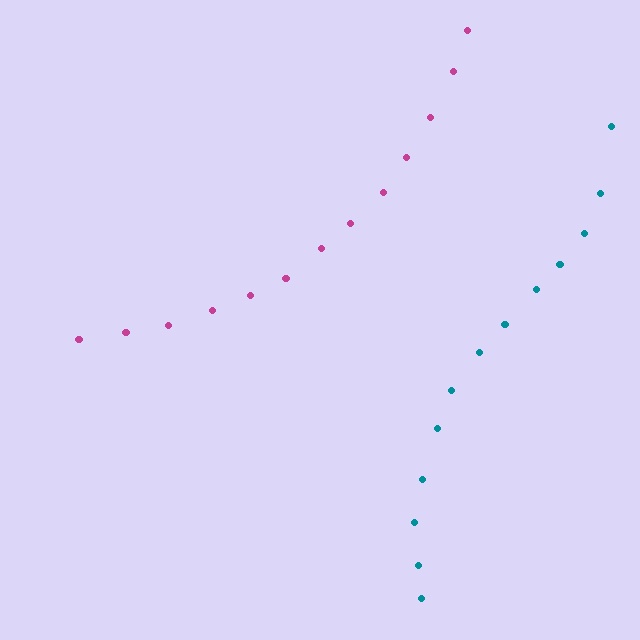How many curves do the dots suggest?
There are 2 distinct paths.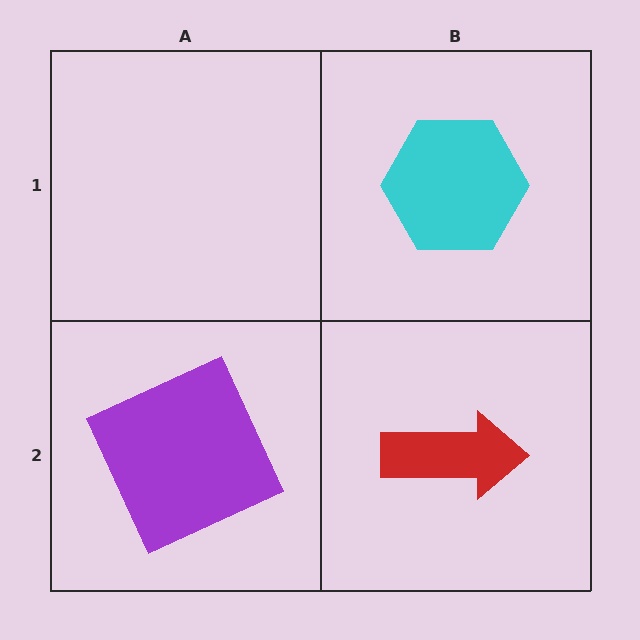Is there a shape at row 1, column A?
No, that cell is empty.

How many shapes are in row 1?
1 shape.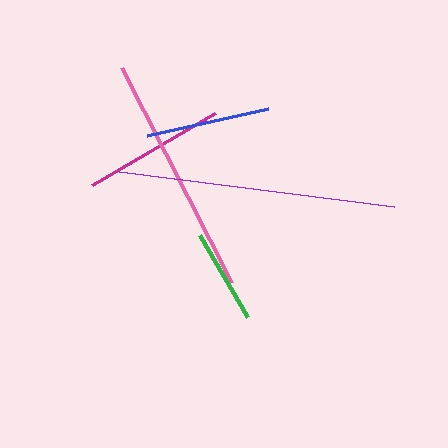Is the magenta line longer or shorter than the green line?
The magenta line is longer than the green line.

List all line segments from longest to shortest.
From longest to shortest: purple, pink, magenta, blue, green.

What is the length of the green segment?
The green segment is approximately 95 pixels long.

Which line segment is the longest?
The purple line is the longest at approximately 277 pixels.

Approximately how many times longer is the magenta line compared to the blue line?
The magenta line is approximately 1.1 times the length of the blue line.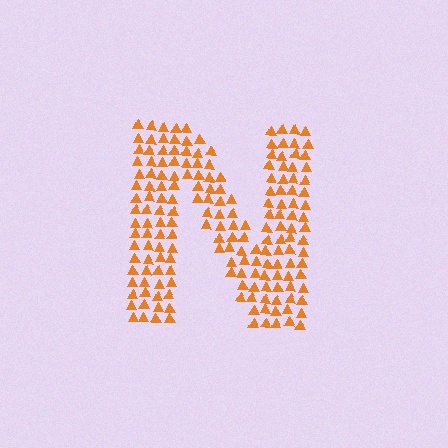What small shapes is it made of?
It is made of small triangles.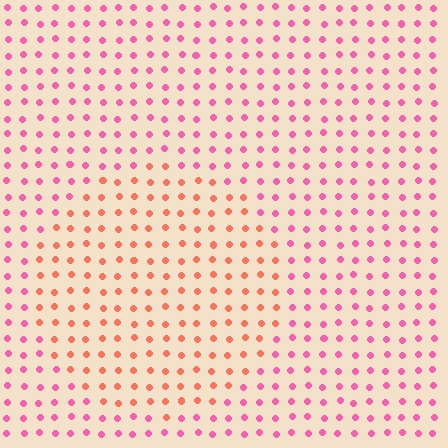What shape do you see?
I see a circle.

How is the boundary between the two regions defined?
The boundary is defined purely by a slight shift in hue (about 41 degrees). Spacing, size, and orientation are identical on both sides.